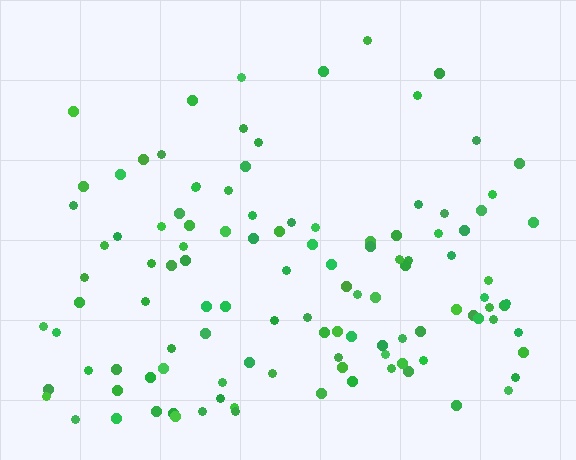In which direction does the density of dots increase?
From top to bottom, with the bottom side densest.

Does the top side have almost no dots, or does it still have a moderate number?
Still a moderate number, just noticeably fewer than the bottom.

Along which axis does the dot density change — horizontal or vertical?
Vertical.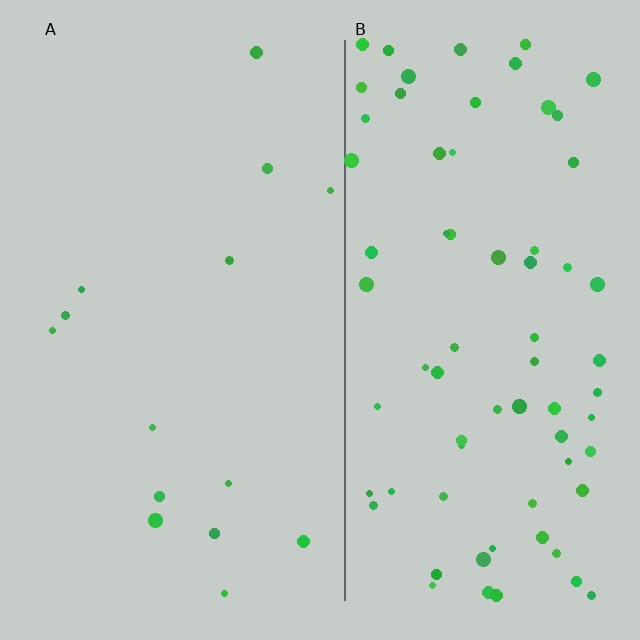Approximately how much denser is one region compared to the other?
Approximately 4.7× — region B over region A.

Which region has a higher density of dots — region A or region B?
B (the right).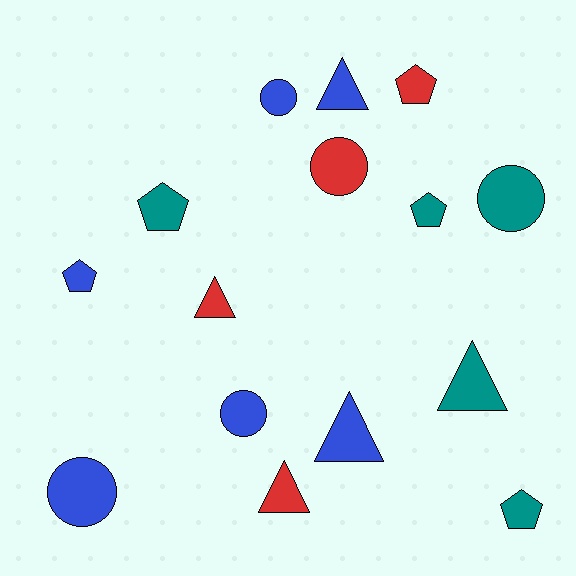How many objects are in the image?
There are 15 objects.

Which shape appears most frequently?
Triangle, with 5 objects.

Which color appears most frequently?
Blue, with 6 objects.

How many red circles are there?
There is 1 red circle.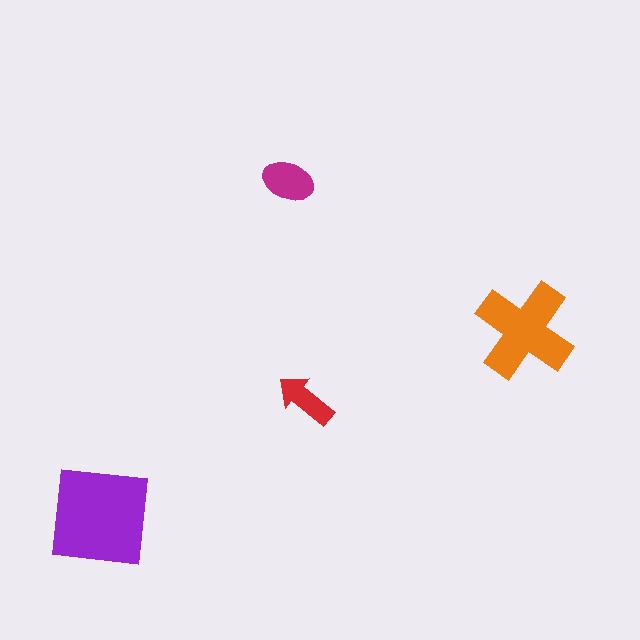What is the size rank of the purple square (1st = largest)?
1st.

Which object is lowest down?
The purple square is bottommost.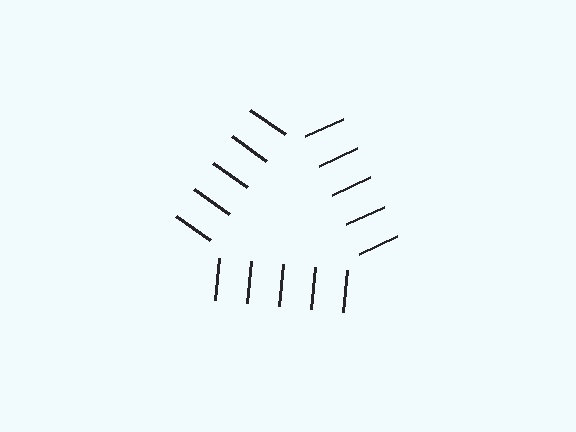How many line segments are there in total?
15 — 5 along each of the 3 edges.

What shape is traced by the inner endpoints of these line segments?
An illusory triangle — the line segments terminate on its edges but no continuous stroke is drawn.